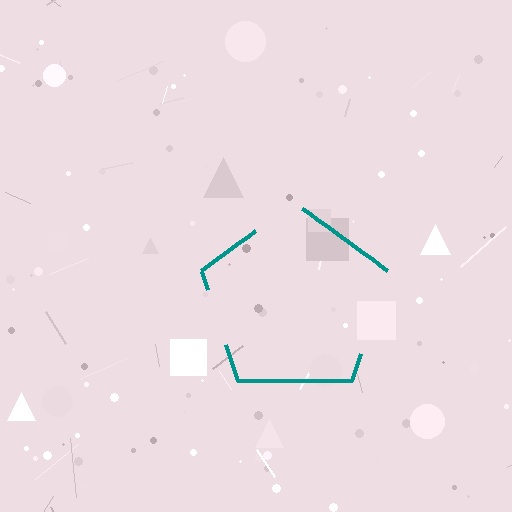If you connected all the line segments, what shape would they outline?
They would outline a pentagon.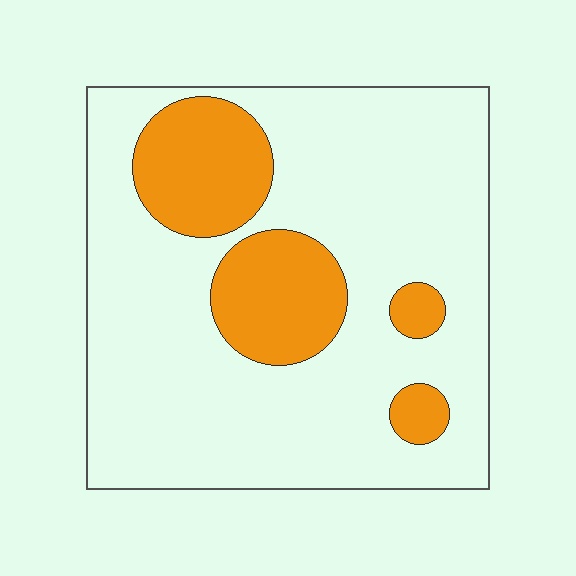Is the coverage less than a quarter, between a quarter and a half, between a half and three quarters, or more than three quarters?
Less than a quarter.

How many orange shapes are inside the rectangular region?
4.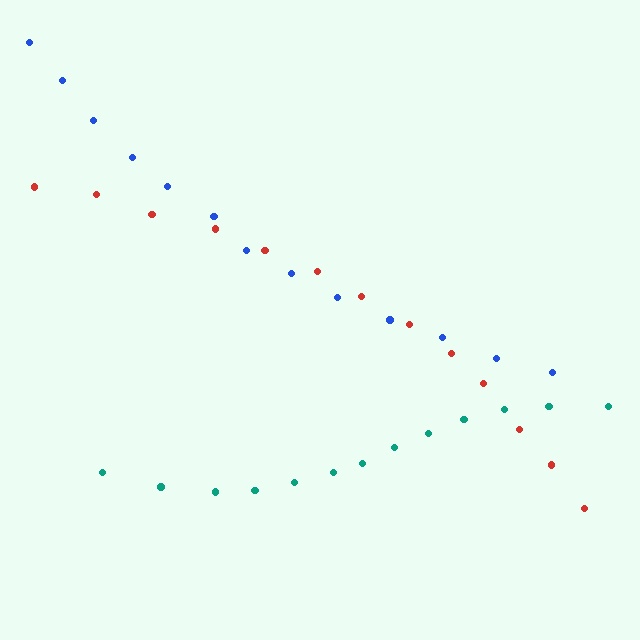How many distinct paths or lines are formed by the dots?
There are 3 distinct paths.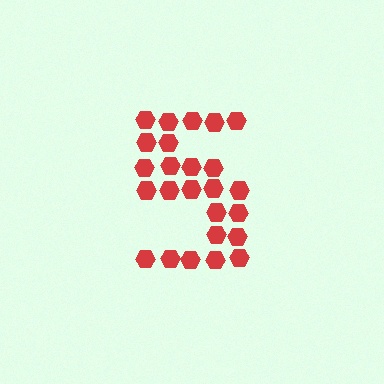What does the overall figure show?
The overall figure shows the digit 5.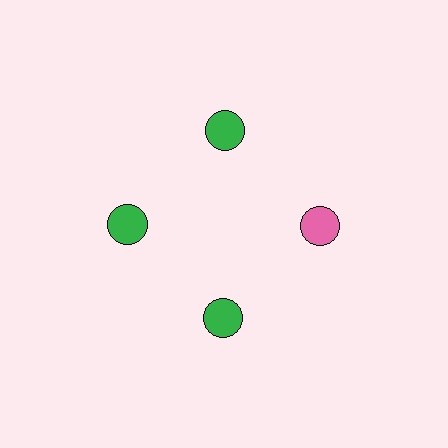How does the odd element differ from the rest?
It has a different color: pink instead of green.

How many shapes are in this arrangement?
There are 4 shapes arranged in a ring pattern.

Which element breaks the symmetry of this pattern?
The pink circle at roughly the 3 o'clock position breaks the symmetry. All other shapes are green circles.